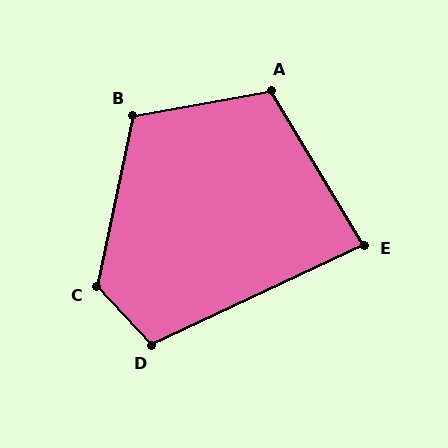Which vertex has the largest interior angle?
C, at approximately 126 degrees.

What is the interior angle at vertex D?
Approximately 107 degrees (obtuse).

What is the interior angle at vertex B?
Approximately 112 degrees (obtuse).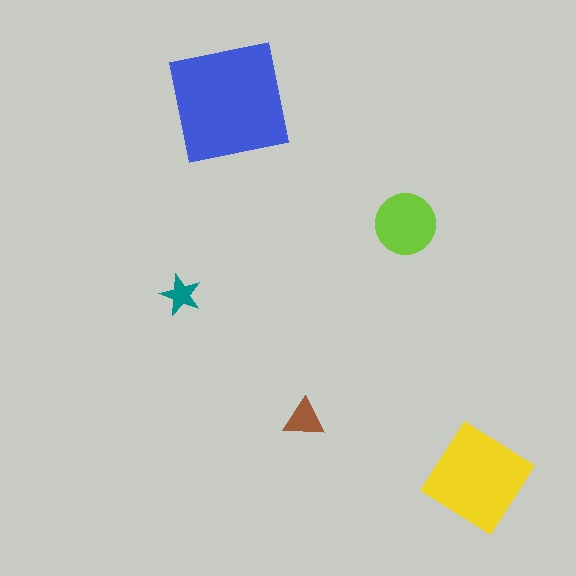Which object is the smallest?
The teal star.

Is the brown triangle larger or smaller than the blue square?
Smaller.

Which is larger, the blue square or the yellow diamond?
The blue square.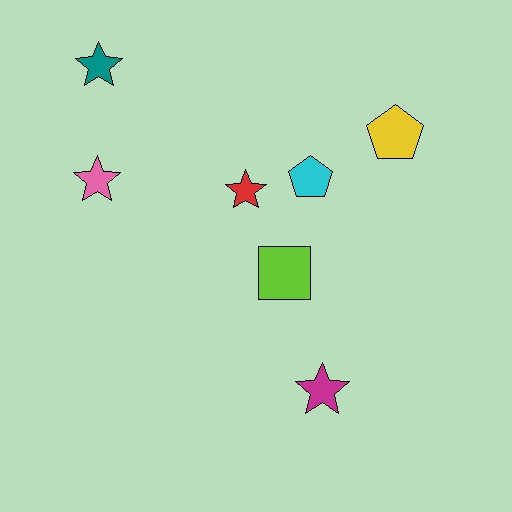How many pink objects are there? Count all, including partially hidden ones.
There is 1 pink object.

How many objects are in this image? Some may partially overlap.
There are 7 objects.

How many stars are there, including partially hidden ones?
There are 4 stars.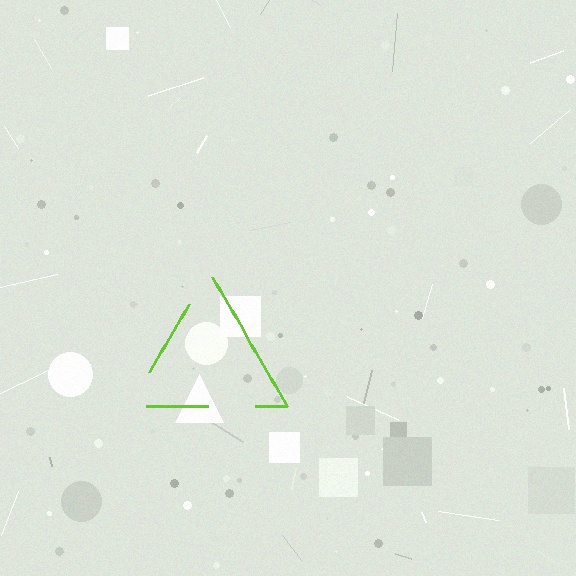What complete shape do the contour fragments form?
The contour fragments form a triangle.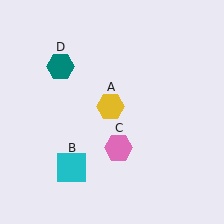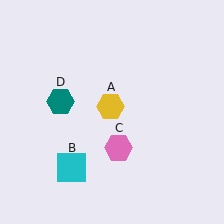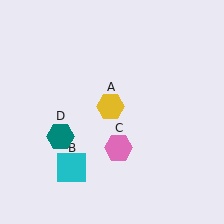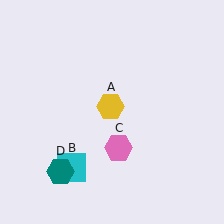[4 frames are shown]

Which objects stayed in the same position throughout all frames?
Yellow hexagon (object A) and cyan square (object B) and pink hexagon (object C) remained stationary.